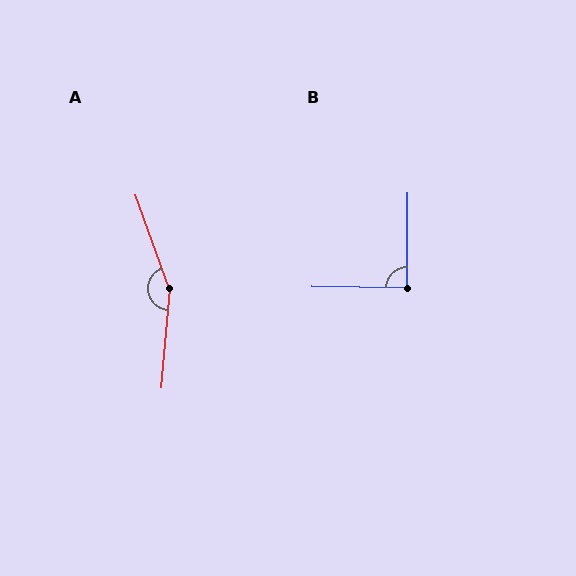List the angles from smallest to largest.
B (90°), A (156°).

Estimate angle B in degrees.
Approximately 90 degrees.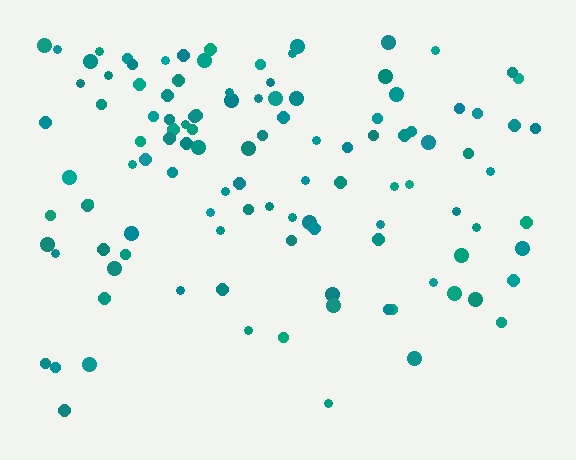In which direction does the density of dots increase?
From bottom to top, with the top side densest.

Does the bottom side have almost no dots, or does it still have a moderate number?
Still a moderate number, just noticeably fewer than the top.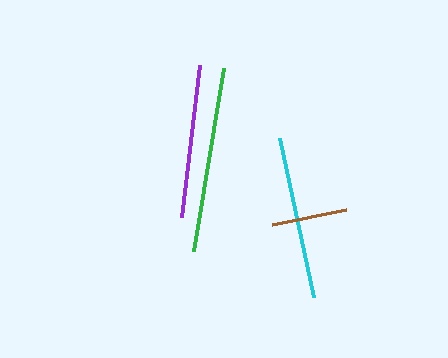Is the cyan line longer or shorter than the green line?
The green line is longer than the cyan line.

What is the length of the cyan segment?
The cyan segment is approximately 163 pixels long.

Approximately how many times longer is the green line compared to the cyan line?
The green line is approximately 1.1 times the length of the cyan line.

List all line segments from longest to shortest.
From longest to shortest: green, cyan, purple, brown.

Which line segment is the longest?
The green line is the longest at approximately 185 pixels.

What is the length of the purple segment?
The purple segment is approximately 153 pixels long.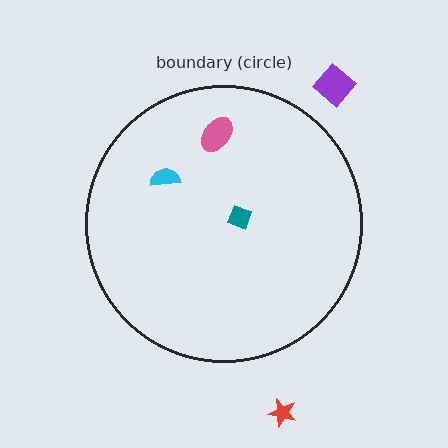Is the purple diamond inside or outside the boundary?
Outside.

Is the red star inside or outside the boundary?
Outside.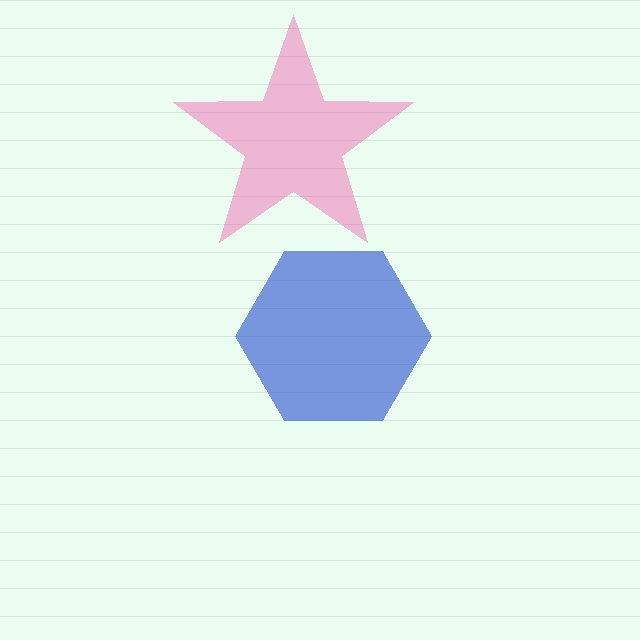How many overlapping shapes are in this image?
There are 2 overlapping shapes in the image.